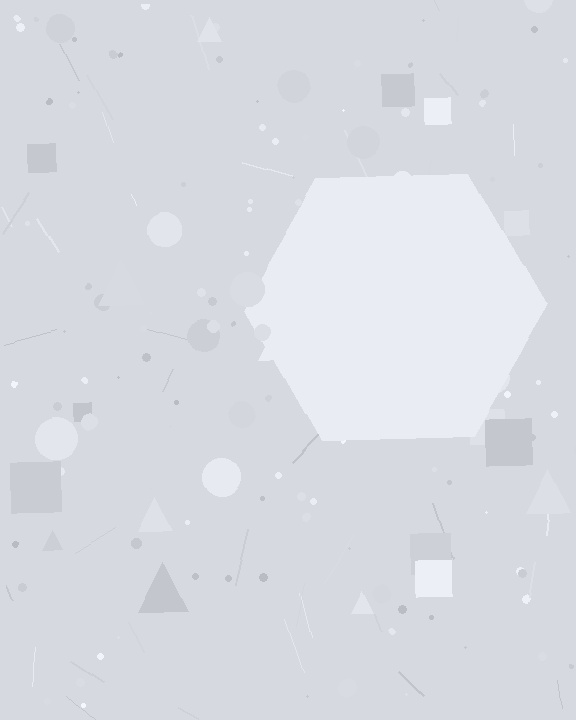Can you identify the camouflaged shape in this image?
The camouflaged shape is a hexagon.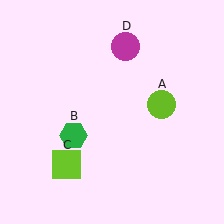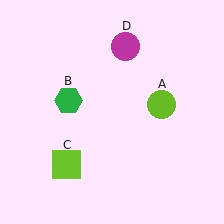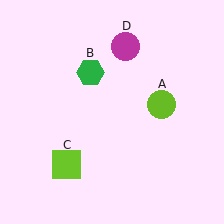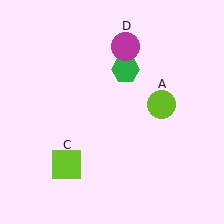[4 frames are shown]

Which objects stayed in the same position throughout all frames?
Lime circle (object A) and lime square (object C) and magenta circle (object D) remained stationary.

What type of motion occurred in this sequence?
The green hexagon (object B) rotated clockwise around the center of the scene.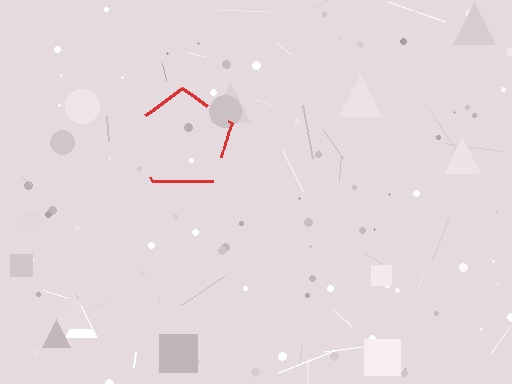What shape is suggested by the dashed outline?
The dashed outline suggests a pentagon.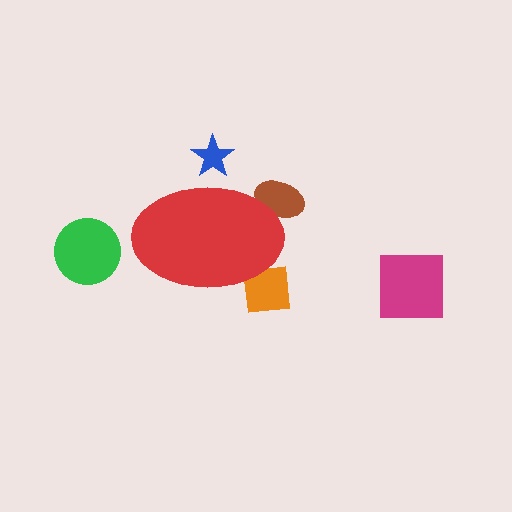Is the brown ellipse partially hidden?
Yes, the brown ellipse is partially hidden behind the red ellipse.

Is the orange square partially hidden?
Yes, the orange square is partially hidden behind the red ellipse.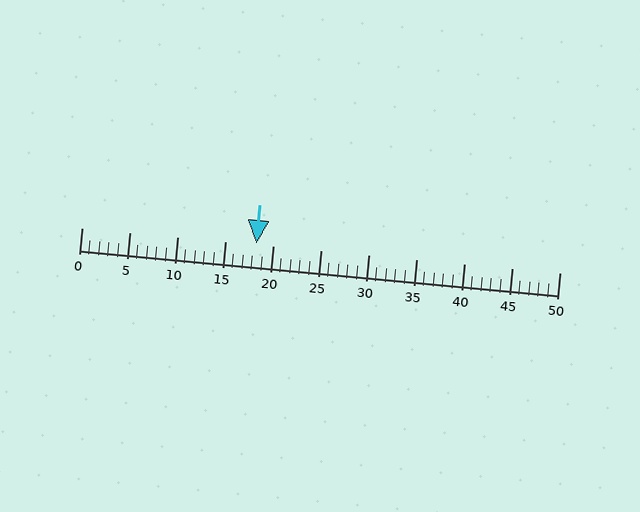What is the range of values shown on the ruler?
The ruler shows values from 0 to 50.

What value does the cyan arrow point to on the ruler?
The cyan arrow points to approximately 18.